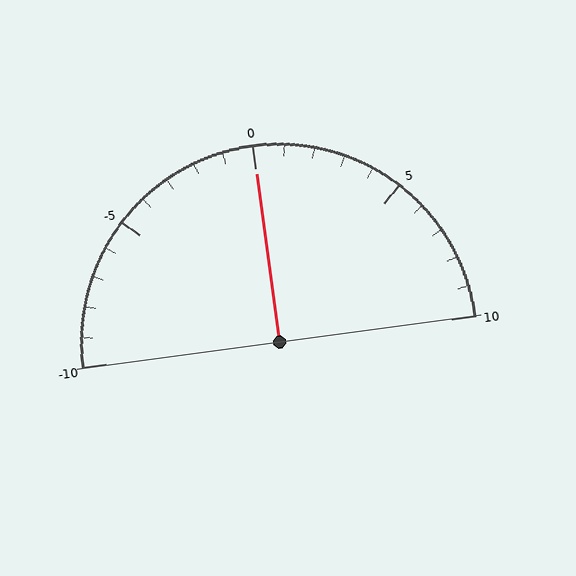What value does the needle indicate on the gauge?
The needle indicates approximately 0.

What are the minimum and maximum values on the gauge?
The gauge ranges from -10 to 10.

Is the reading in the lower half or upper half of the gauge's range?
The reading is in the upper half of the range (-10 to 10).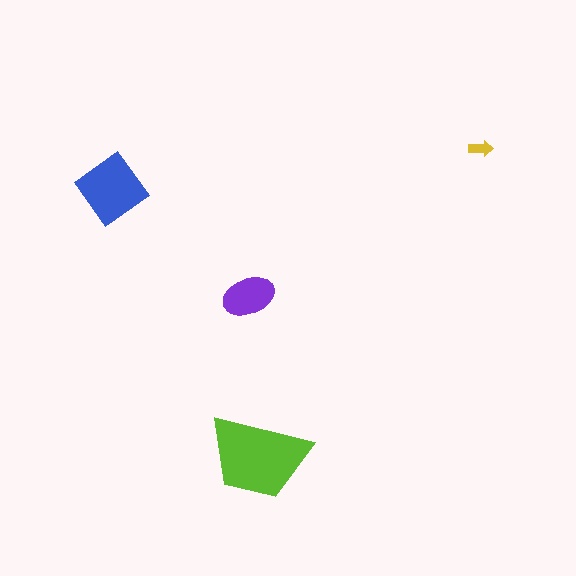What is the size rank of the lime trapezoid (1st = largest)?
1st.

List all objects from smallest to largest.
The yellow arrow, the purple ellipse, the blue diamond, the lime trapezoid.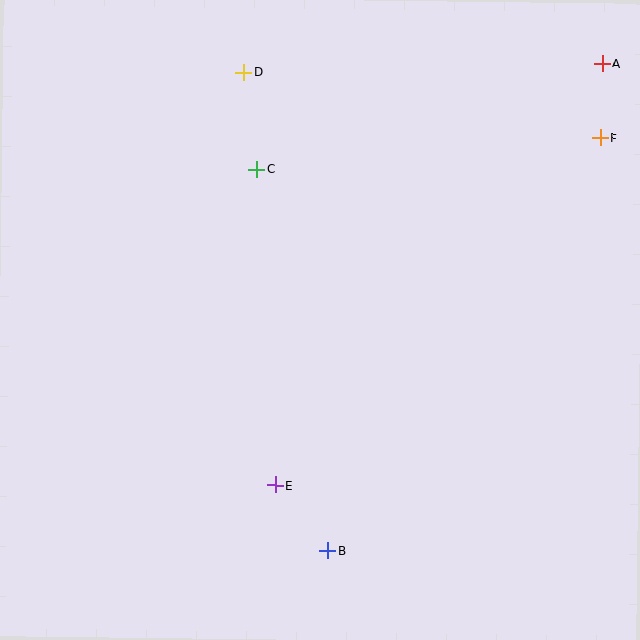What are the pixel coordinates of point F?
Point F is at (601, 138).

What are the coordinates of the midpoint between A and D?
The midpoint between A and D is at (423, 68).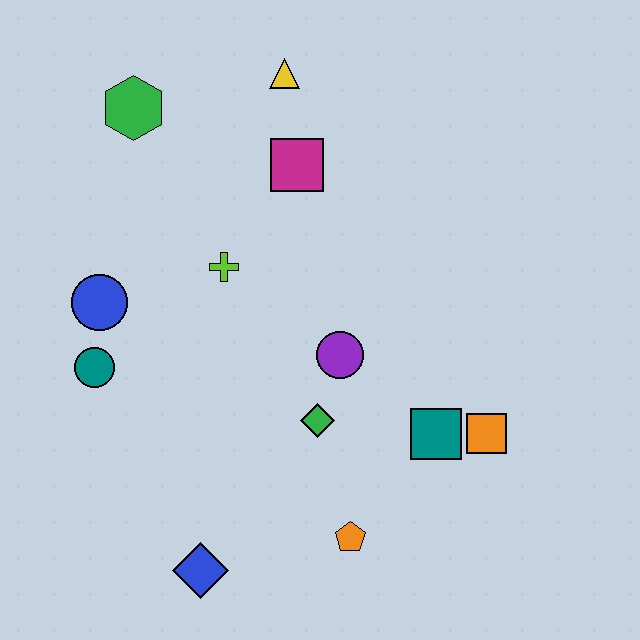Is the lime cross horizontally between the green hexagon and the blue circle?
No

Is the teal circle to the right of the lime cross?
No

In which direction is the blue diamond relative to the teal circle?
The blue diamond is below the teal circle.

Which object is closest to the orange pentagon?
The green diamond is closest to the orange pentagon.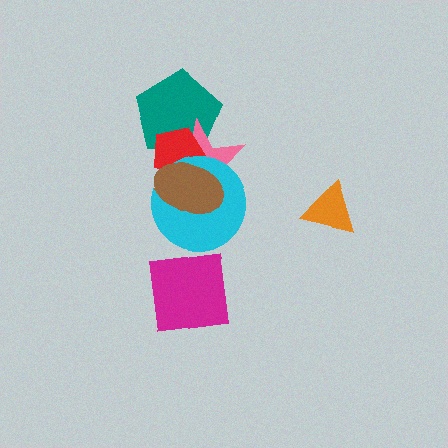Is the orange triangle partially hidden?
No, no other shape covers it.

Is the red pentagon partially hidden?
Yes, it is partially covered by another shape.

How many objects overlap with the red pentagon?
4 objects overlap with the red pentagon.